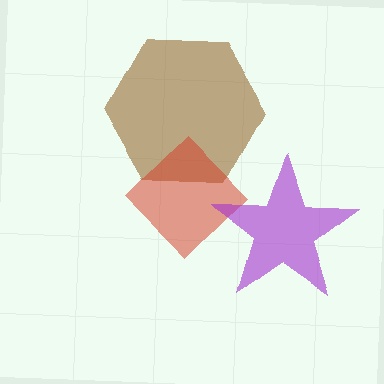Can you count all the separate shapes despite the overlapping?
Yes, there are 3 separate shapes.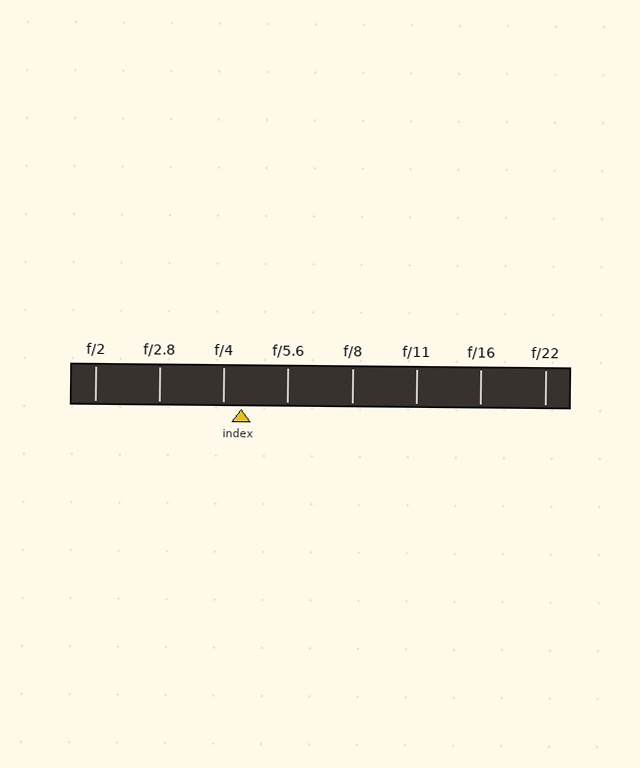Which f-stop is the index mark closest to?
The index mark is closest to f/4.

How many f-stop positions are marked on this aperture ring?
There are 8 f-stop positions marked.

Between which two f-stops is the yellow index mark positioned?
The index mark is between f/4 and f/5.6.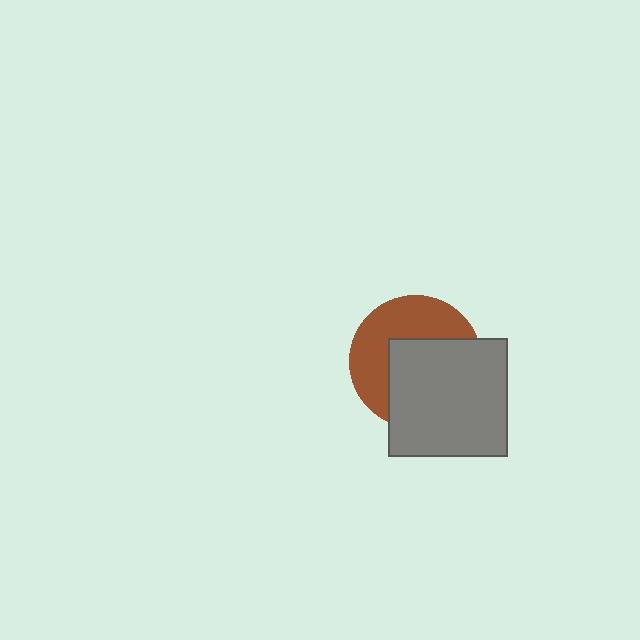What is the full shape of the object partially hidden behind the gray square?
The partially hidden object is a brown circle.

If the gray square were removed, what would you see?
You would see the complete brown circle.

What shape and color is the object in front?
The object in front is a gray square.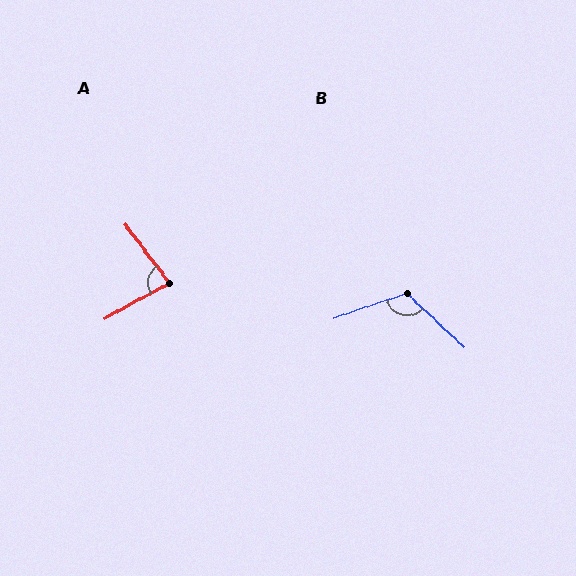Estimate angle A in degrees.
Approximately 82 degrees.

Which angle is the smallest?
A, at approximately 82 degrees.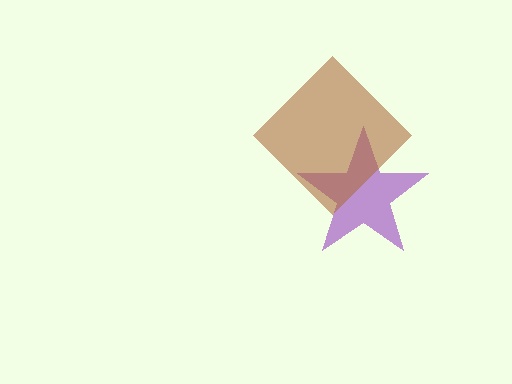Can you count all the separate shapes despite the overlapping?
Yes, there are 2 separate shapes.